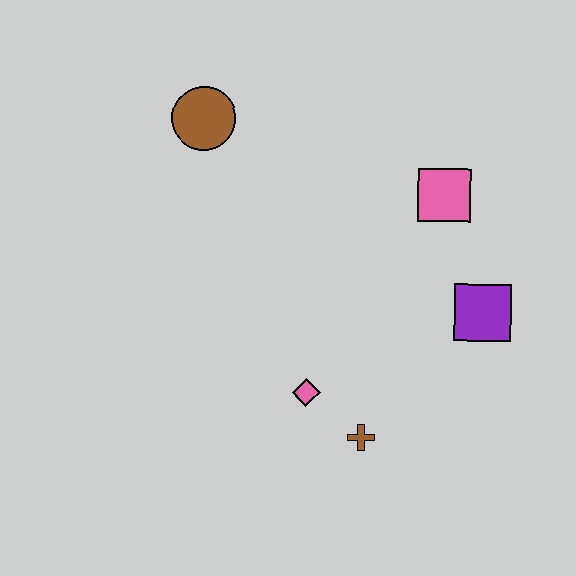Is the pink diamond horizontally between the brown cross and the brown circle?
Yes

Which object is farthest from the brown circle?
The brown cross is farthest from the brown circle.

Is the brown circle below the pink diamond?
No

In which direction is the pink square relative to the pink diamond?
The pink square is above the pink diamond.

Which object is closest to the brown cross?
The pink diamond is closest to the brown cross.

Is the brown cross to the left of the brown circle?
No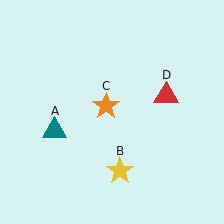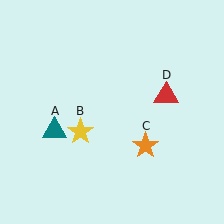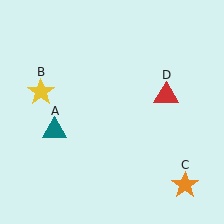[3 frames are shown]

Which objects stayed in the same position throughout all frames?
Teal triangle (object A) and red triangle (object D) remained stationary.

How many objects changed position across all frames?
2 objects changed position: yellow star (object B), orange star (object C).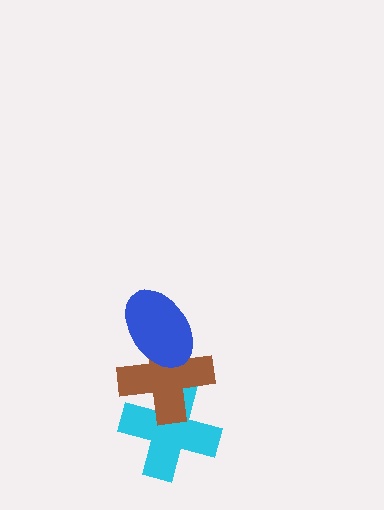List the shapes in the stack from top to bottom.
From top to bottom: the blue ellipse, the brown cross, the cyan cross.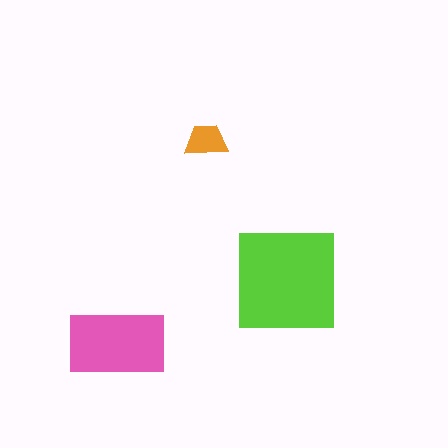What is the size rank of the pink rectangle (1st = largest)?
2nd.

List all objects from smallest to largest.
The orange trapezoid, the pink rectangle, the lime square.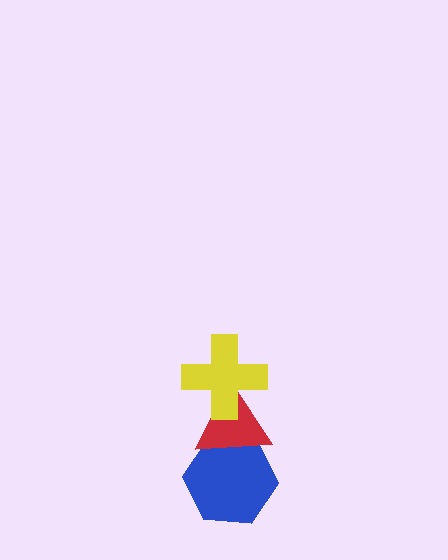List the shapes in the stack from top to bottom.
From top to bottom: the yellow cross, the red triangle, the blue hexagon.